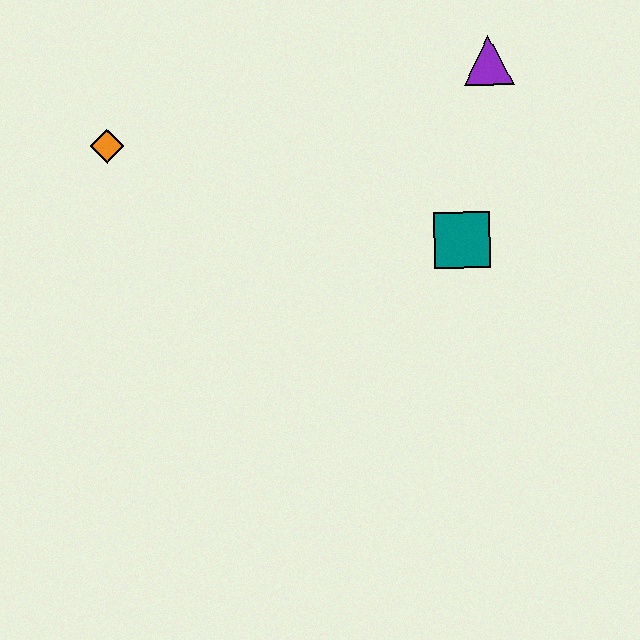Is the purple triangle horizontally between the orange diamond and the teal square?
No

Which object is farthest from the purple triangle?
The orange diamond is farthest from the purple triangle.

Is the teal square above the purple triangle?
No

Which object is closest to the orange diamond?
The teal square is closest to the orange diamond.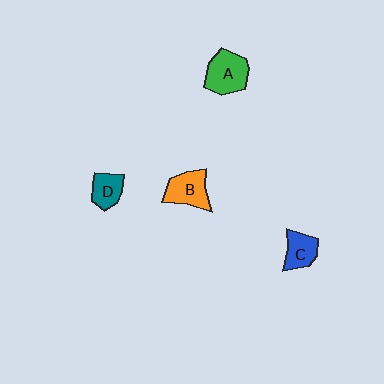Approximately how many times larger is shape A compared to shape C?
Approximately 1.5 times.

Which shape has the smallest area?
Shape D (teal).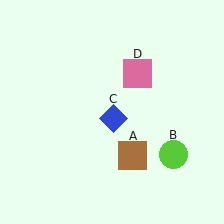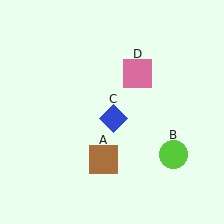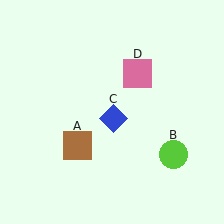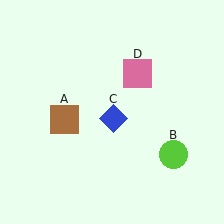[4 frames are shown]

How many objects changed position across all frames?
1 object changed position: brown square (object A).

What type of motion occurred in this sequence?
The brown square (object A) rotated clockwise around the center of the scene.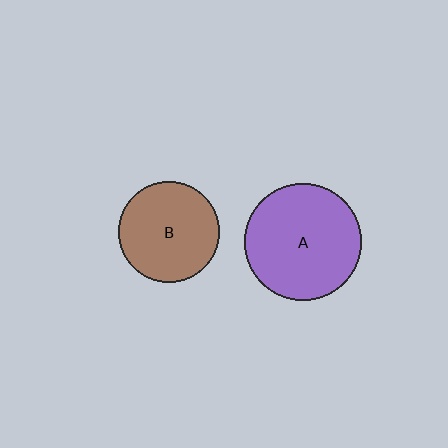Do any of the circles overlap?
No, none of the circles overlap.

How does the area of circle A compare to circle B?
Approximately 1.3 times.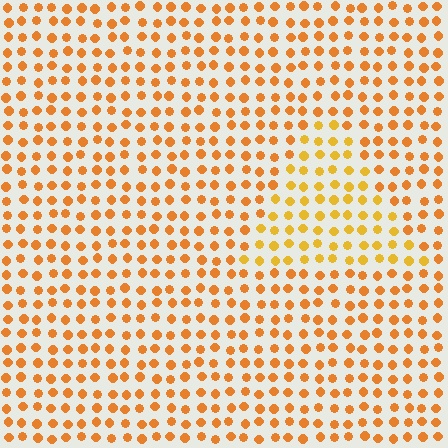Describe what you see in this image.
The image is filled with small orange elements in a uniform arrangement. A triangle-shaped region is visible where the elements are tinted to a slightly different hue, forming a subtle color boundary.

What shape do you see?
I see a triangle.